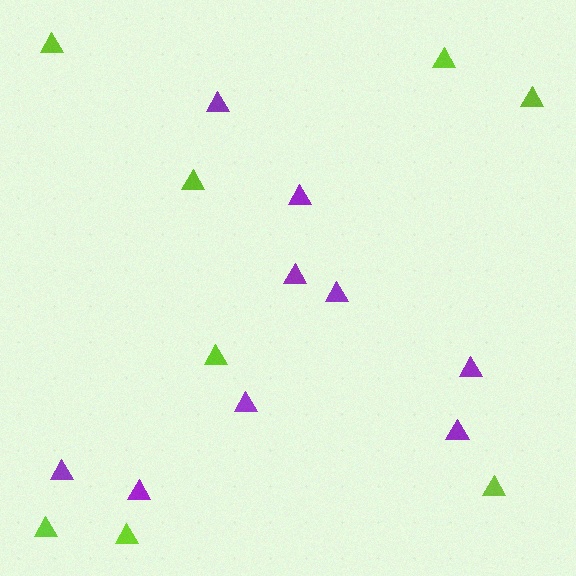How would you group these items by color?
There are 2 groups: one group of purple triangles (9) and one group of lime triangles (8).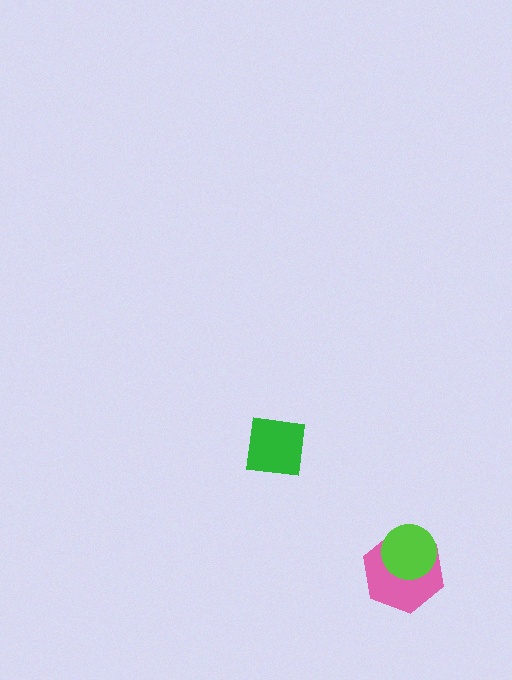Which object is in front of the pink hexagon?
The lime circle is in front of the pink hexagon.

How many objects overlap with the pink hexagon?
1 object overlaps with the pink hexagon.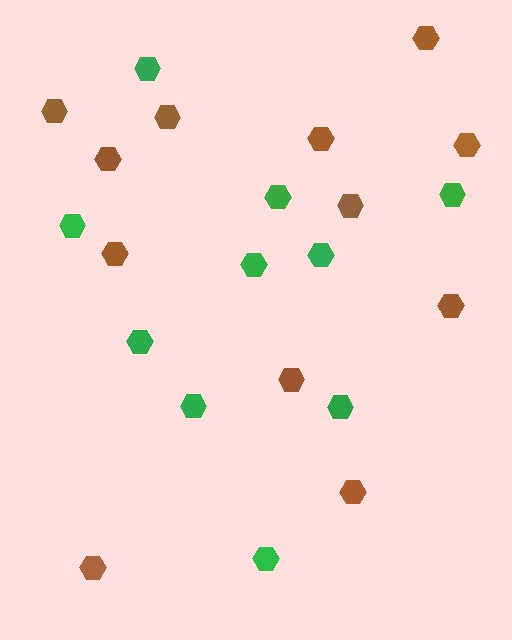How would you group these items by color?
There are 2 groups: one group of brown hexagons (12) and one group of green hexagons (10).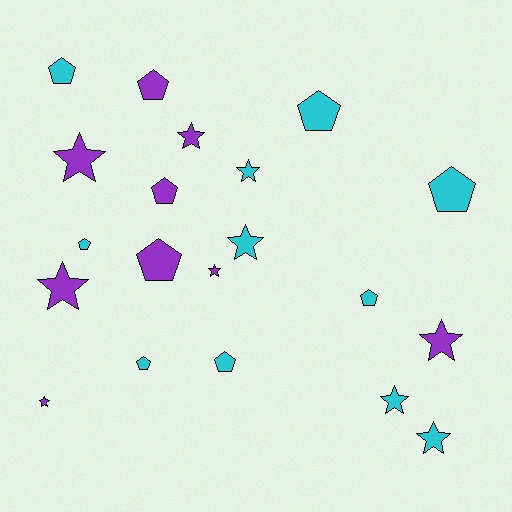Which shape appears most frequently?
Pentagon, with 10 objects.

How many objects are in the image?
There are 20 objects.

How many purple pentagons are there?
There are 3 purple pentagons.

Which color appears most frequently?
Cyan, with 11 objects.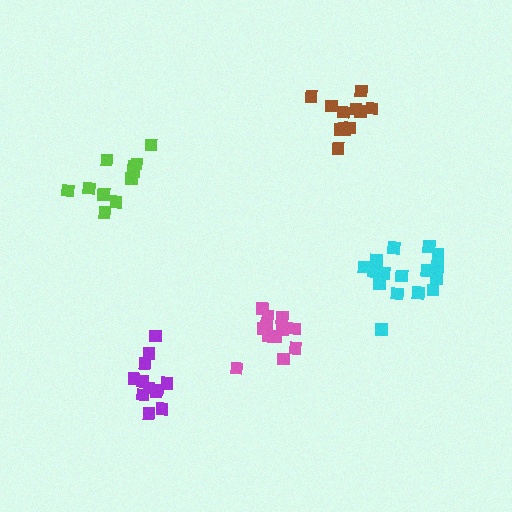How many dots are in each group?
Group 1: 12 dots, Group 2: 12 dots, Group 3: 11 dots, Group 4: 11 dots, Group 5: 16 dots (62 total).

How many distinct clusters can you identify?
There are 5 distinct clusters.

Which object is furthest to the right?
The cyan cluster is rightmost.